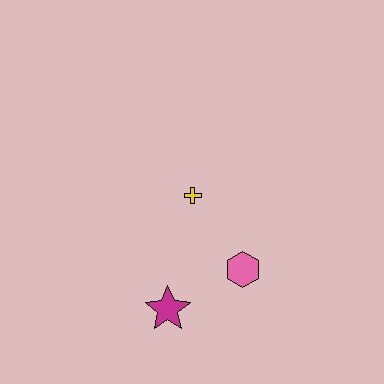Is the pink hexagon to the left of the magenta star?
No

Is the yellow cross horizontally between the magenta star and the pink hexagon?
Yes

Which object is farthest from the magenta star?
The yellow cross is farthest from the magenta star.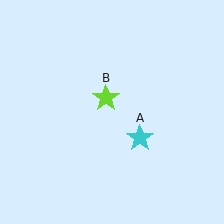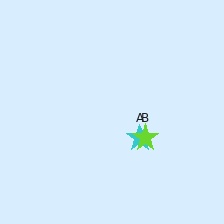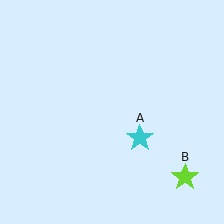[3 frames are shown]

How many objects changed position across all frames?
1 object changed position: lime star (object B).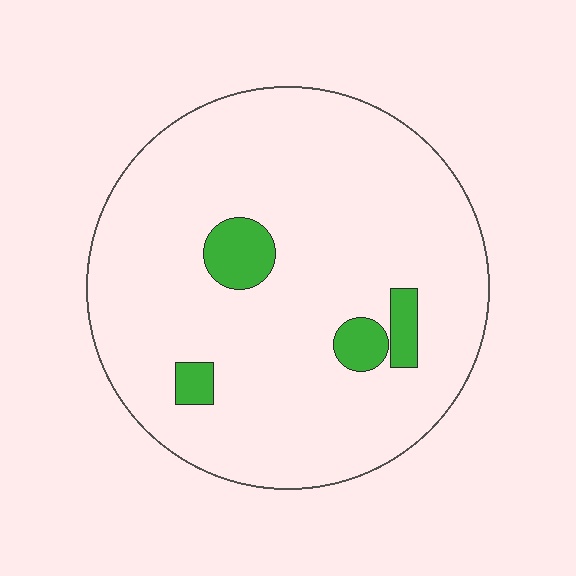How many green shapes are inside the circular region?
4.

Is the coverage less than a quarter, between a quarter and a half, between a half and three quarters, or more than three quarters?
Less than a quarter.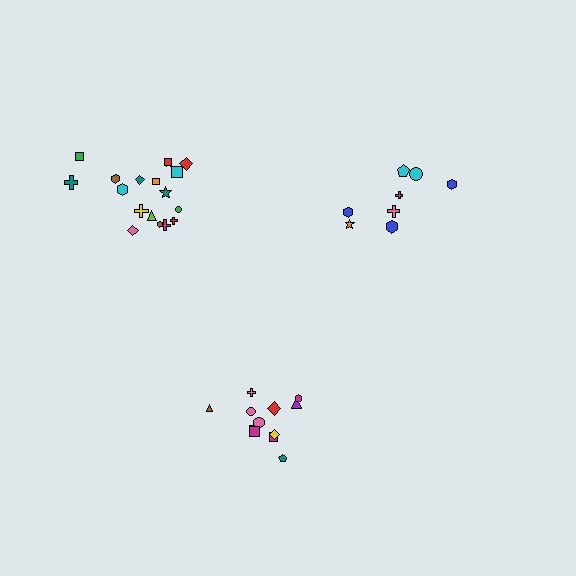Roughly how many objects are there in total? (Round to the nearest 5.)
Roughly 40 objects in total.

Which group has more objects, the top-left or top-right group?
The top-left group.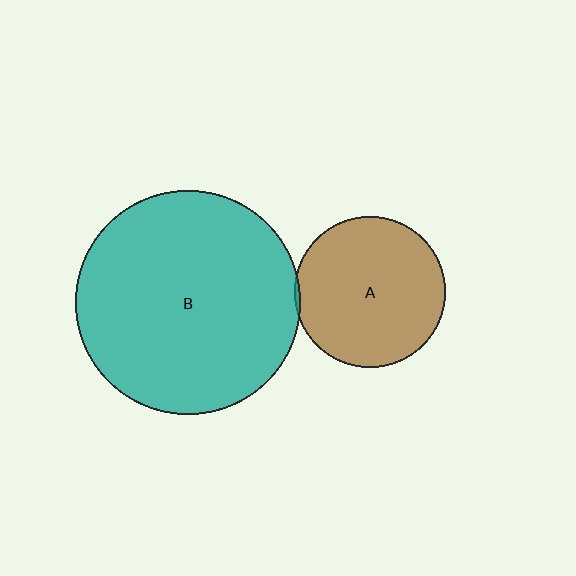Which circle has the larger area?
Circle B (teal).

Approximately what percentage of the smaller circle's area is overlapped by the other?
Approximately 5%.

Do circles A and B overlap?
Yes.